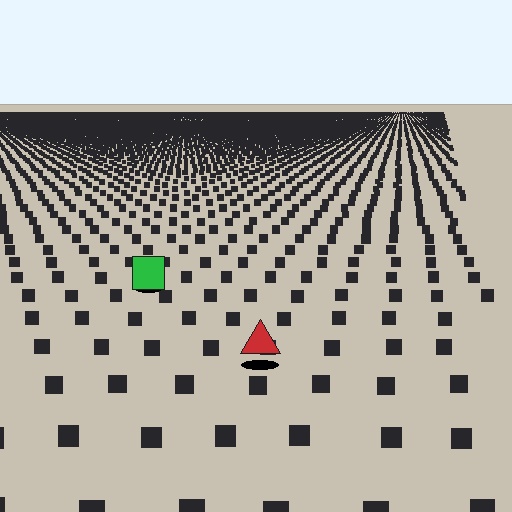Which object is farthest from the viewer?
The green square is farthest from the viewer. It appears smaller and the ground texture around it is denser.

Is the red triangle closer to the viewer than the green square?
Yes. The red triangle is closer — you can tell from the texture gradient: the ground texture is coarser near it.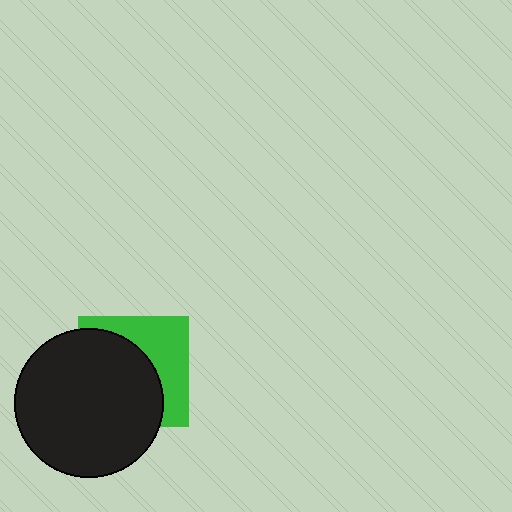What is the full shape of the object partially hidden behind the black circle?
The partially hidden object is a green square.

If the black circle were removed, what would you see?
You would see the complete green square.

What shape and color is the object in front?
The object in front is a black circle.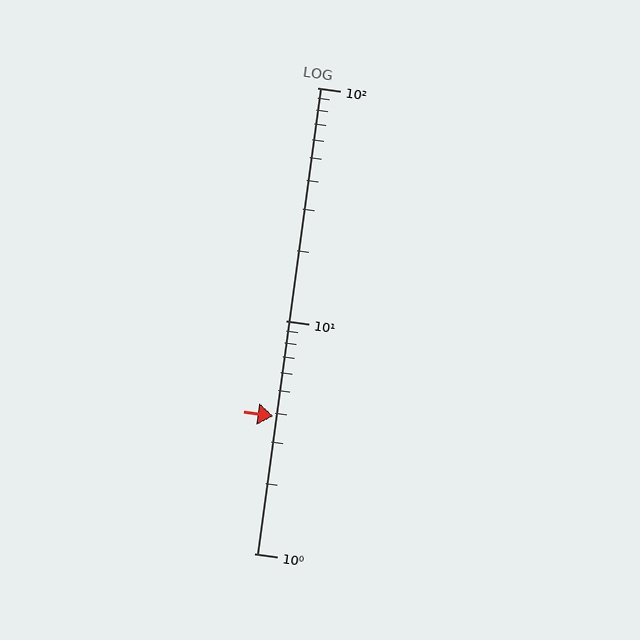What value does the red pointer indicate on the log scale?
The pointer indicates approximately 3.9.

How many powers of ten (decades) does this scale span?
The scale spans 2 decades, from 1 to 100.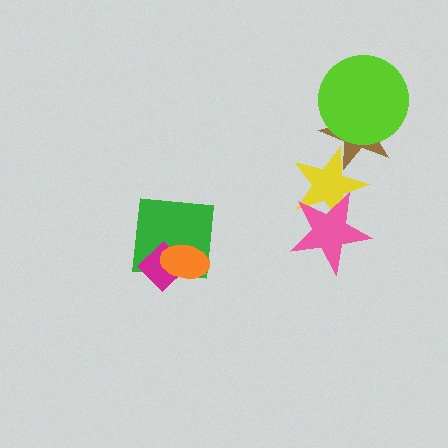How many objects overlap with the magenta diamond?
2 objects overlap with the magenta diamond.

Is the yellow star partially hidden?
Yes, it is partially covered by another shape.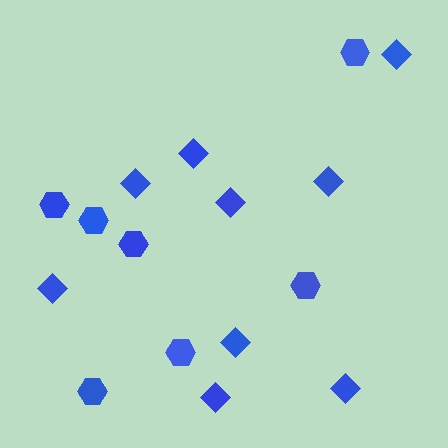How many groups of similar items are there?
There are 2 groups: one group of hexagons (7) and one group of diamonds (9).